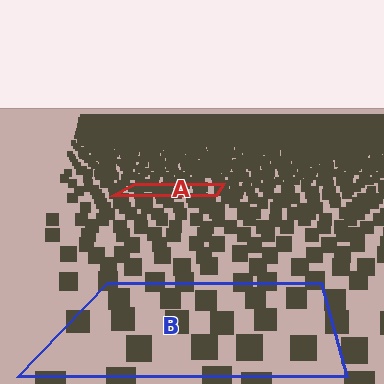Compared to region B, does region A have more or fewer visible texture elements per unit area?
Region A has more texture elements per unit area — they are packed more densely because it is farther away.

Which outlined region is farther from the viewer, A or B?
Region A is farther from the viewer — the texture elements inside it appear smaller and more densely packed.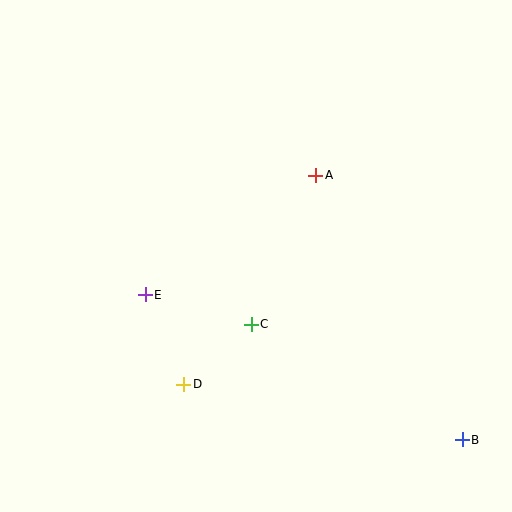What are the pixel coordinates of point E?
Point E is at (145, 295).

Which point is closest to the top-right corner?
Point A is closest to the top-right corner.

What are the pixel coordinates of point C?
Point C is at (251, 324).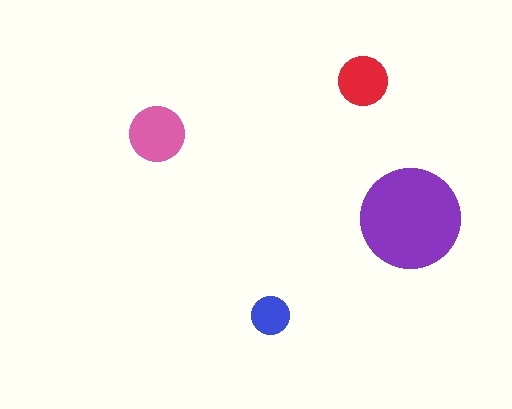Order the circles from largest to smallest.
the purple one, the pink one, the red one, the blue one.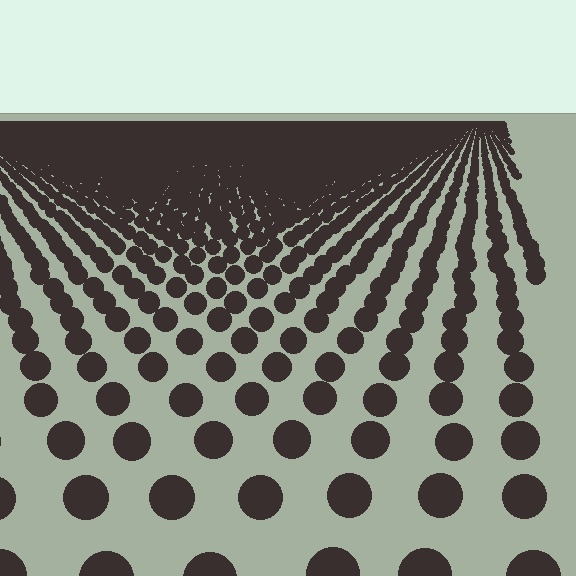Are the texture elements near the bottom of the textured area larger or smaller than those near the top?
Larger. Near the bottom, elements are closer to the viewer and appear at a bigger on-screen size.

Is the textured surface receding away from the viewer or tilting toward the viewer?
The surface is receding away from the viewer. Texture elements get smaller and denser toward the top.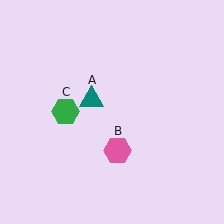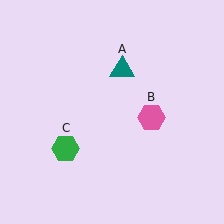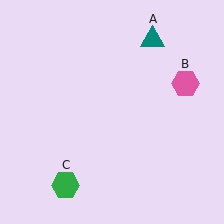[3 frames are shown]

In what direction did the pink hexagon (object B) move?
The pink hexagon (object B) moved up and to the right.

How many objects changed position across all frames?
3 objects changed position: teal triangle (object A), pink hexagon (object B), green hexagon (object C).